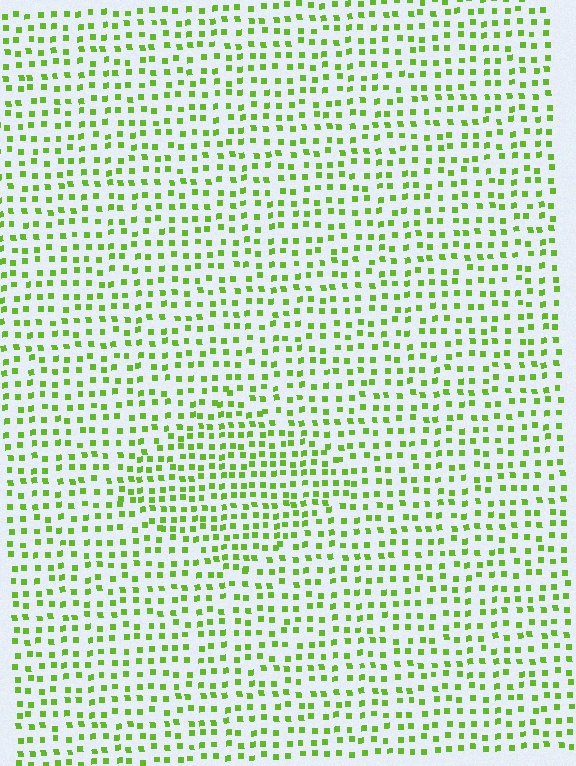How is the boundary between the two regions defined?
The boundary is defined by a change in element density (approximately 1.4x ratio). All elements are the same color, size, and shape.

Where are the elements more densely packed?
The elements are more densely packed inside the diamond boundary.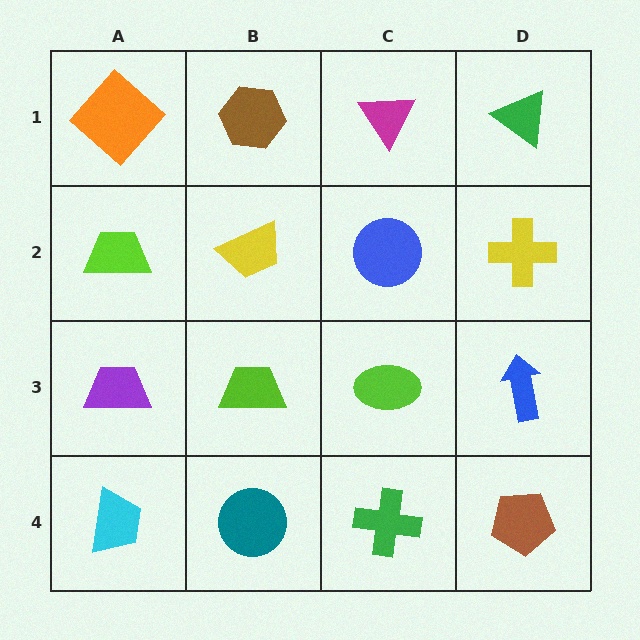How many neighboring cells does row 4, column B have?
3.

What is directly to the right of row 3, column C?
A blue arrow.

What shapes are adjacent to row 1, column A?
A lime trapezoid (row 2, column A), a brown hexagon (row 1, column B).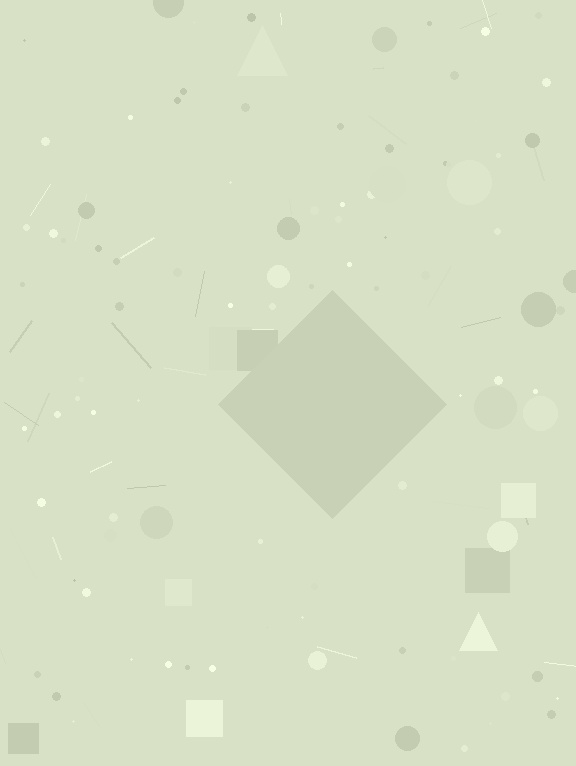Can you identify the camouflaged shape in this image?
The camouflaged shape is a diamond.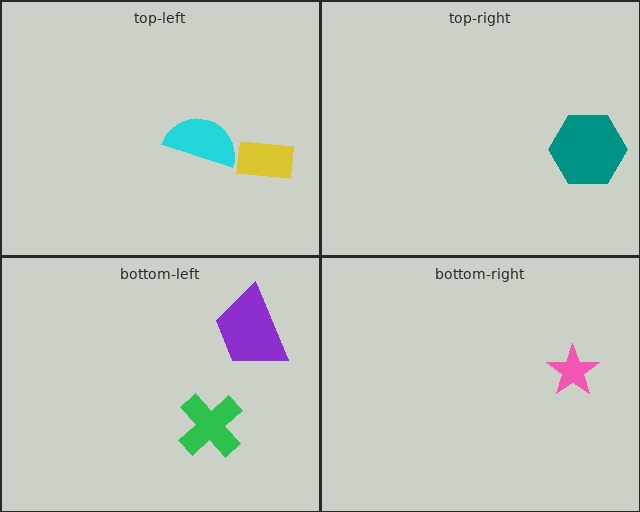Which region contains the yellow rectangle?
The top-left region.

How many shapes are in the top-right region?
1.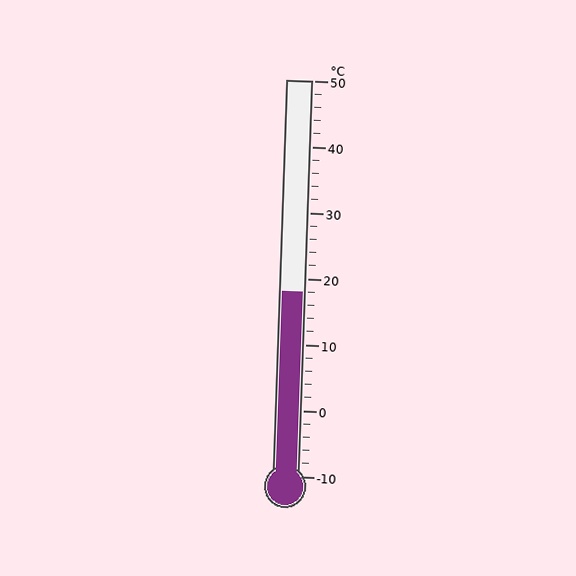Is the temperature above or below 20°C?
The temperature is below 20°C.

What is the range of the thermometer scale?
The thermometer scale ranges from -10°C to 50°C.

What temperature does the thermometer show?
The thermometer shows approximately 18°C.